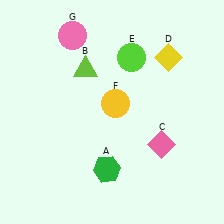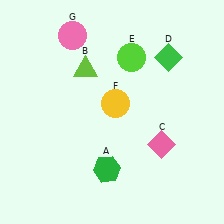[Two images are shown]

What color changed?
The diamond (D) changed from yellow in Image 1 to green in Image 2.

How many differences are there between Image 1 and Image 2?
There is 1 difference between the two images.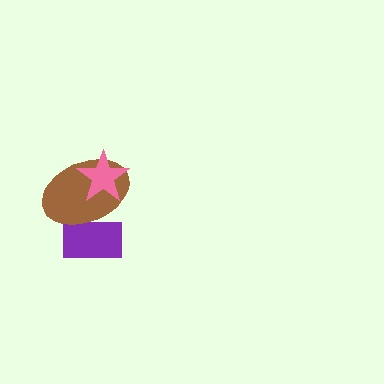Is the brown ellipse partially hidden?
Yes, it is partially covered by another shape.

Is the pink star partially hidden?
No, no other shape covers it.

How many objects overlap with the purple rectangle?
1 object overlaps with the purple rectangle.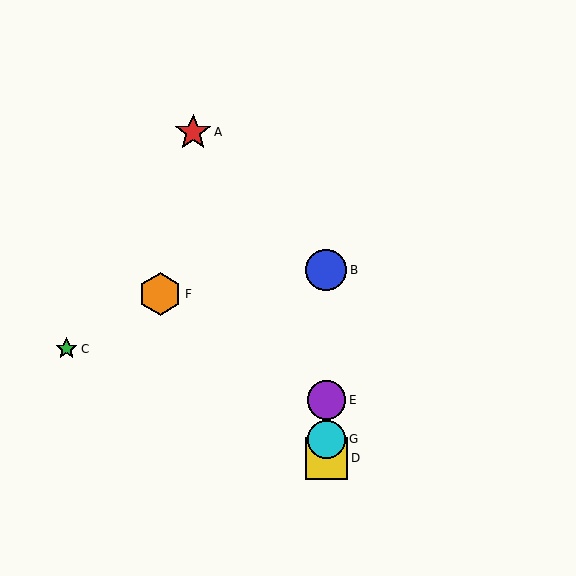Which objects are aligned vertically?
Objects B, D, E, G are aligned vertically.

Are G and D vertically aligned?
Yes, both are at x≈326.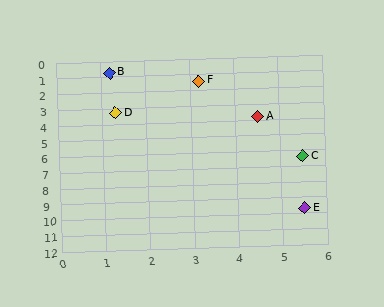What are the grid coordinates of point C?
Point C is at approximately (5.5, 6.4).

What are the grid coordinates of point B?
Point B is at approximately (1.2, 0.7).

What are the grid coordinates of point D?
Point D is at approximately (1.3, 3.3).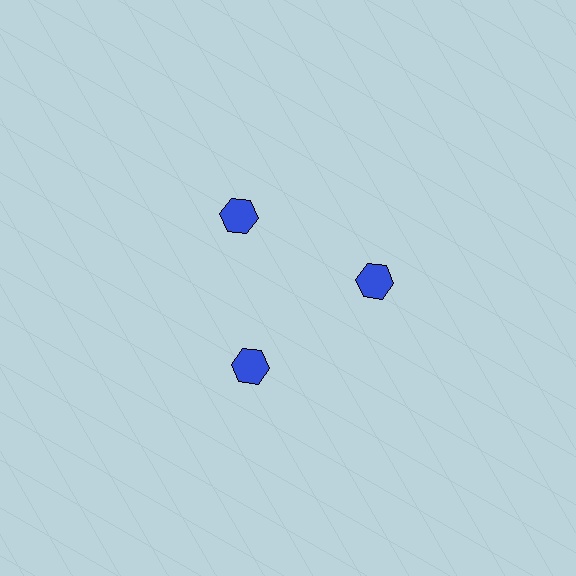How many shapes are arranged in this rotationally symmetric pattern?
There are 3 shapes, arranged in 3 groups of 1.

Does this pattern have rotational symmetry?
Yes, this pattern has 3-fold rotational symmetry. It looks the same after rotating 120 degrees around the center.